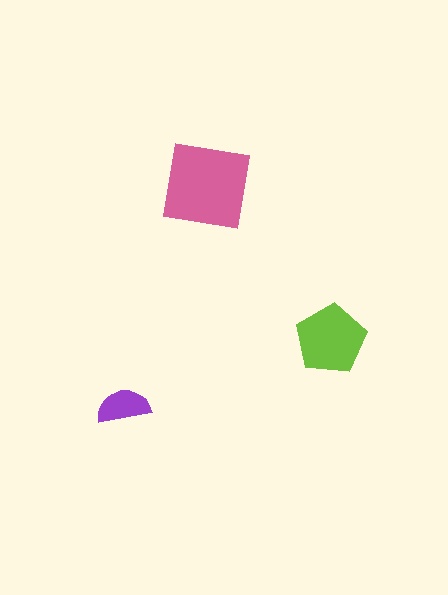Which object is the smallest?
The purple semicircle.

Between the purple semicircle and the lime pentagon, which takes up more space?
The lime pentagon.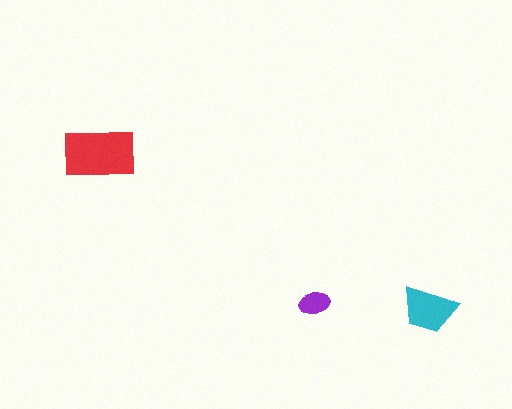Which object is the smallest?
The purple ellipse.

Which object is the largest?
The red rectangle.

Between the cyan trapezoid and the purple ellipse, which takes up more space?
The cyan trapezoid.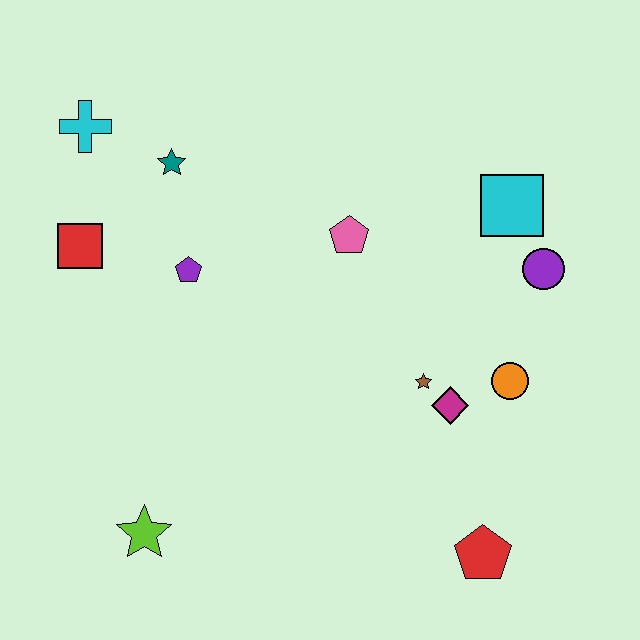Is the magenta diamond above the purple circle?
No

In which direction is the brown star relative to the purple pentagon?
The brown star is to the right of the purple pentagon.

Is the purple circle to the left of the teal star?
No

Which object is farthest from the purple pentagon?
The red pentagon is farthest from the purple pentagon.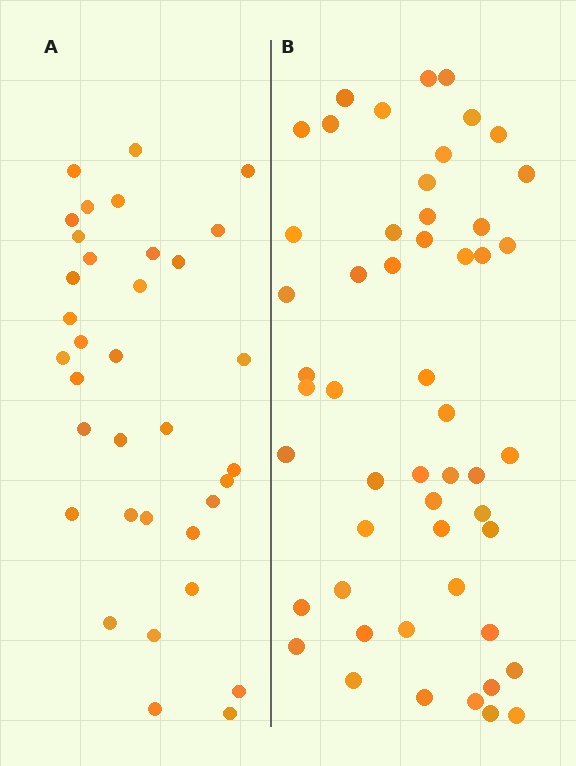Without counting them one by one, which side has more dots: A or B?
Region B (the right region) has more dots.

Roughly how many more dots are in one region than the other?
Region B has approximately 15 more dots than region A.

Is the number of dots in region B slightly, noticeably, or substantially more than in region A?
Region B has substantially more. The ratio is roughly 1.5 to 1.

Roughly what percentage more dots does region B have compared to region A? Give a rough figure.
About 50% more.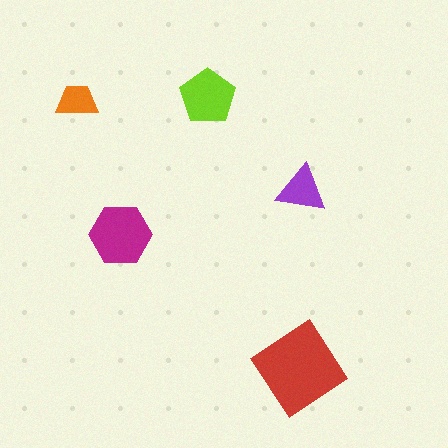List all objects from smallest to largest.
The orange trapezoid, the purple triangle, the lime pentagon, the magenta hexagon, the red diamond.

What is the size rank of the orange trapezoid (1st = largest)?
5th.